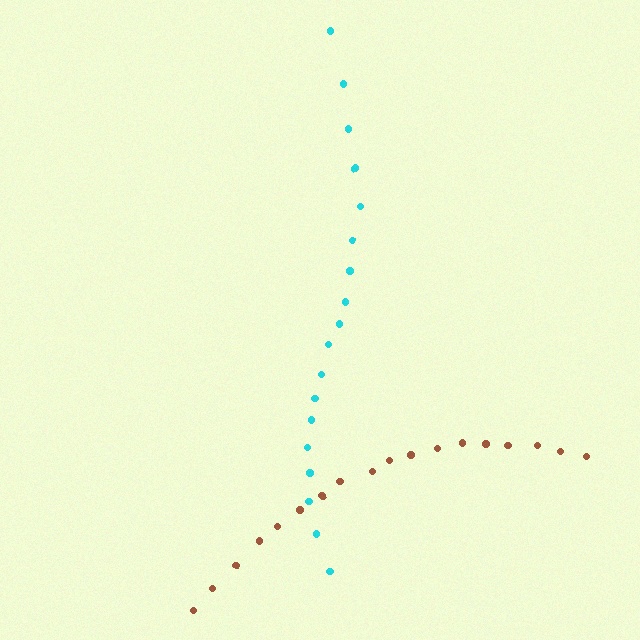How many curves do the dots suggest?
There are 2 distinct paths.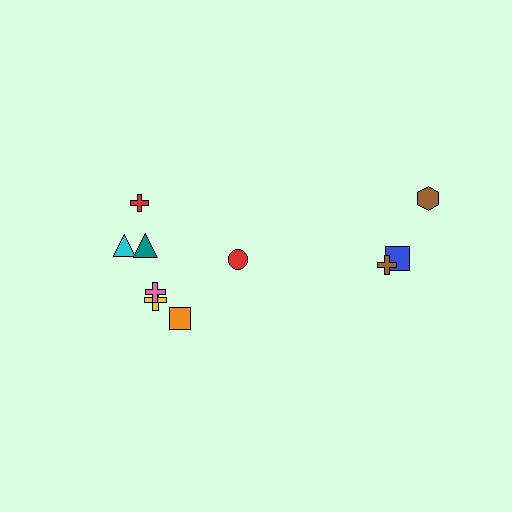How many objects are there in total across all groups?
There are 10 objects.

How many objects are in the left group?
There are 7 objects.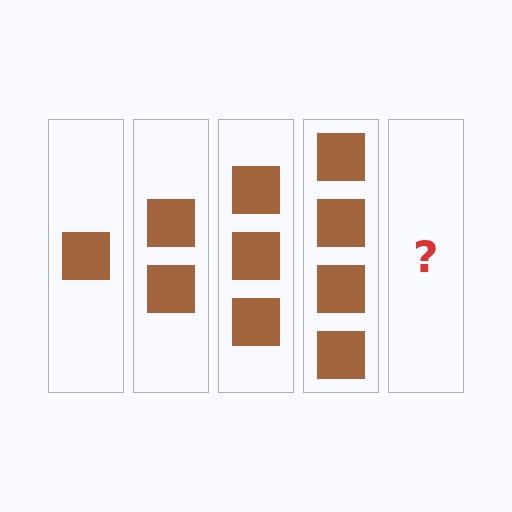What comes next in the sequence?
The next element should be 5 squares.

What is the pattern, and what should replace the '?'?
The pattern is that each step adds one more square. The '?' should be 5 squares.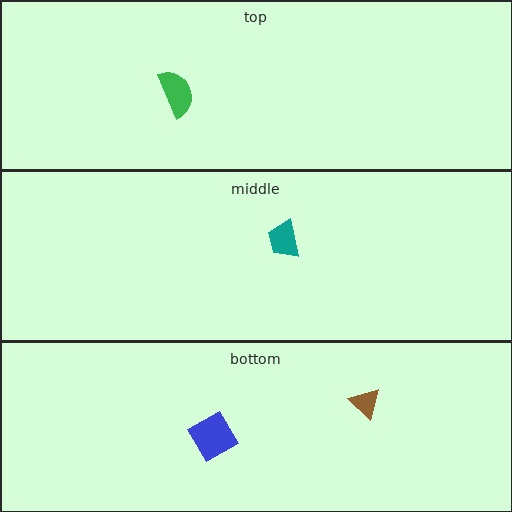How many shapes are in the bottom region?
2.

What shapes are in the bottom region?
The blue diamond, the brown triangle.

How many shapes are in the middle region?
1.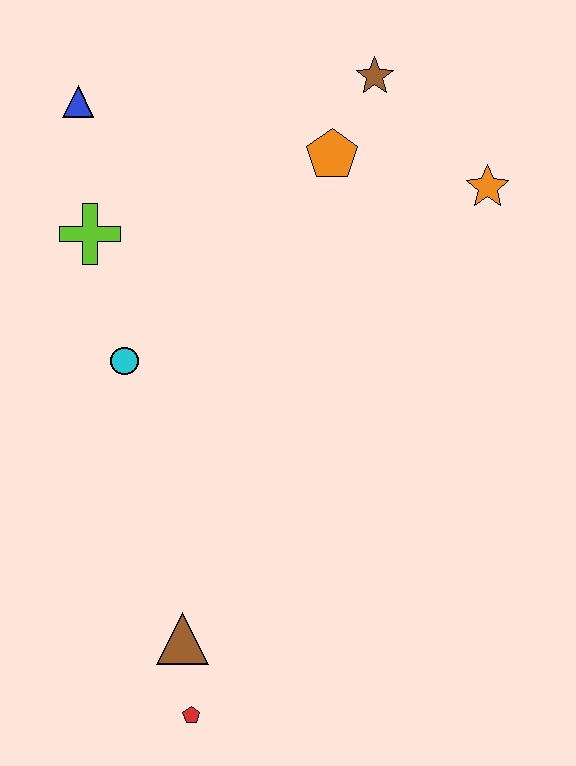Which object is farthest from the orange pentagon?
The red pentagon is farthest from the orange pentagon.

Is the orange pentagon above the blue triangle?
No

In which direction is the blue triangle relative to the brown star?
The blue triangle is to the left of the brown star.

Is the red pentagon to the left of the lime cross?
No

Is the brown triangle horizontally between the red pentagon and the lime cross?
Yes